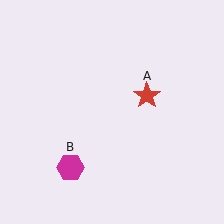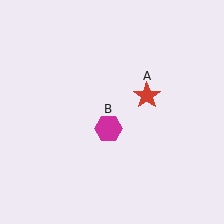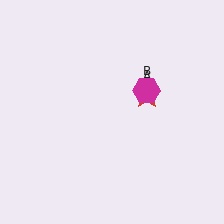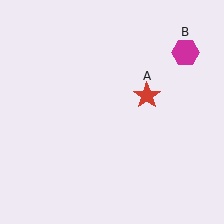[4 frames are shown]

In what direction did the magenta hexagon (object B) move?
The magenta hexagon (object B) moved up and to the right.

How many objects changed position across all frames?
1 object changed position: magenta hexagon (object B).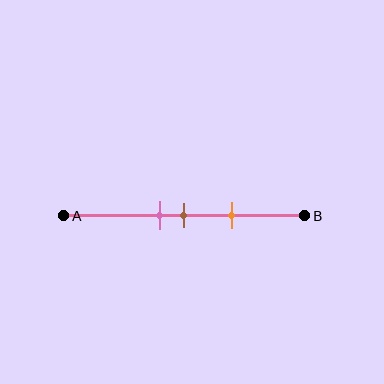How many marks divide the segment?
There are 3 marks dividing the segment.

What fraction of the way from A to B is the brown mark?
The brown mark is approximately 50% (0.5) of the way from A to B.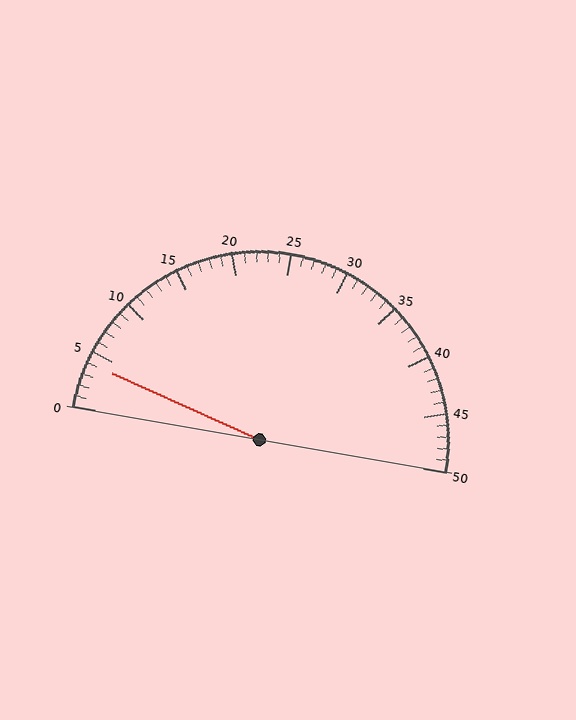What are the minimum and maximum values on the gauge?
The gauge ranges from 0 to 50.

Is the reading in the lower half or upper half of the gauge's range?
The reading is in the lower half of the range (0 to 50).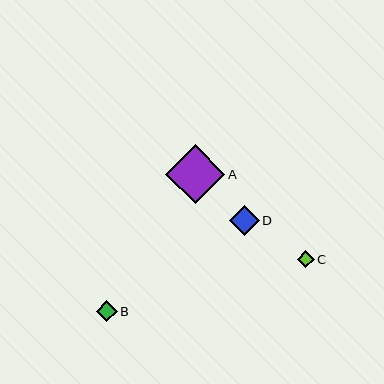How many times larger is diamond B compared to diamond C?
Diamond B is approximately 1.2 times the size of diamond C.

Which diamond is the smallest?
Diamond C is the smallest with a size of approximately 17 pixels.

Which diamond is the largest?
Diamond A is the largest with a size of approximately 59 pixels.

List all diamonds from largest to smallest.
From largest to smallest: A, D, B, C.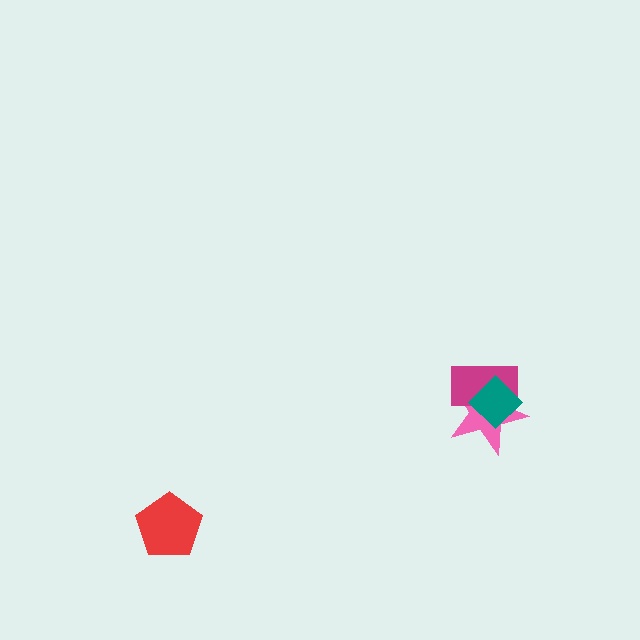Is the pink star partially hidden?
Yes, it is partially covered by another shape.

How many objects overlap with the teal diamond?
2 objects overlap with the teal diamond.